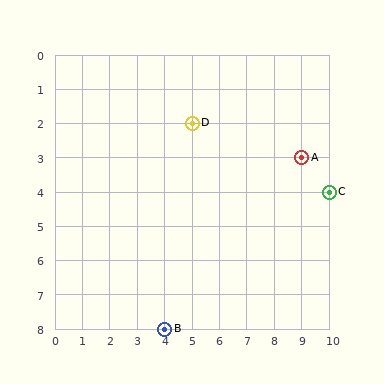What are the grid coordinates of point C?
Point C is at grid coordinates (10, 4).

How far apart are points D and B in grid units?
Points D and B are 1 column and 6 rows apart (about 6.1 grid units diagonally).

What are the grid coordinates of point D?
Point D is at grid coordinates (5, 2).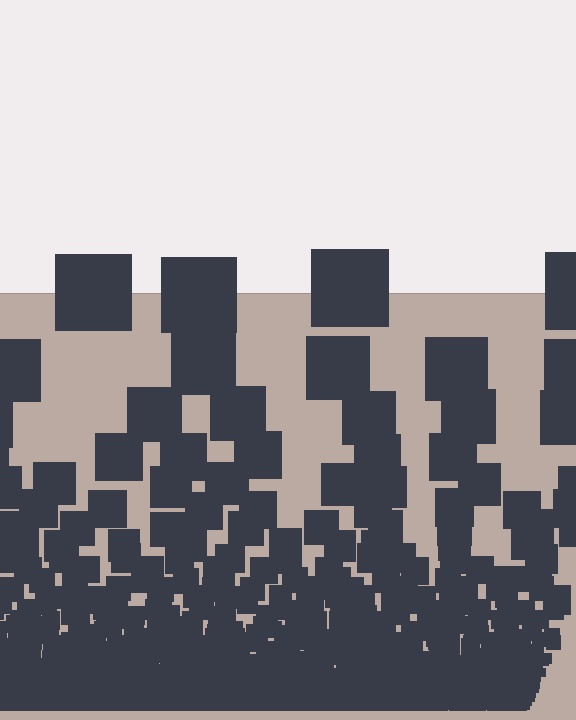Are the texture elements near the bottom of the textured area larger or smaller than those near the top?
Smaller. The gradient is inverted — elements near the bottom are smaller and denser.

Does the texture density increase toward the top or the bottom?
Density increases toward the bottom.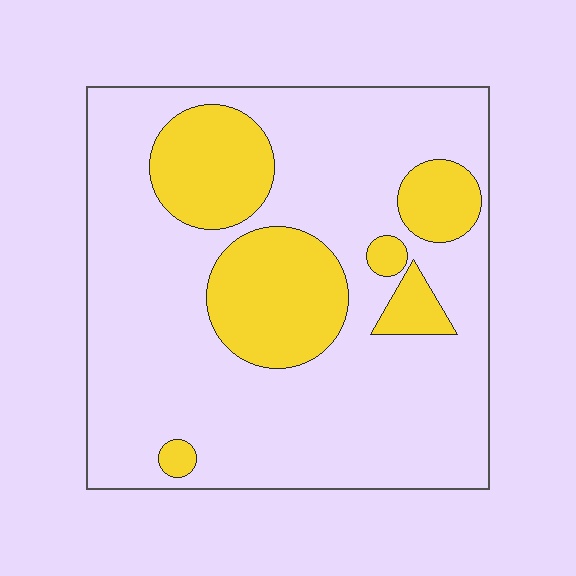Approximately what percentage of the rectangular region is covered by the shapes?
Approximately 25%.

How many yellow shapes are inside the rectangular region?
6.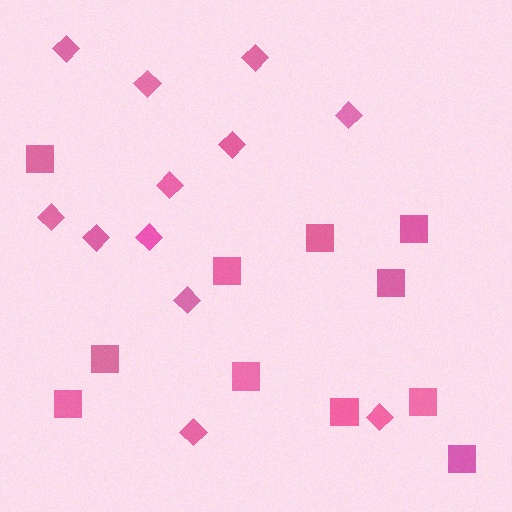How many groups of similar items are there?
There are 2 groups: one group of squares (11) and one group of diamonds (12).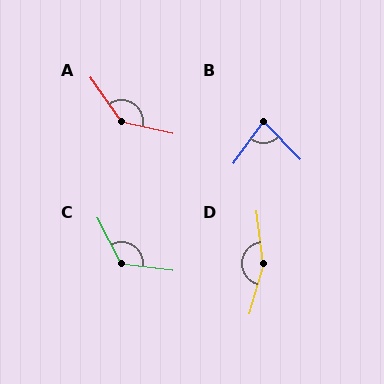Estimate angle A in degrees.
Approximately 137 degrees.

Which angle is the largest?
D, at approximately 157 degrees.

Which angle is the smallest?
B, at approximately 80 degrees.